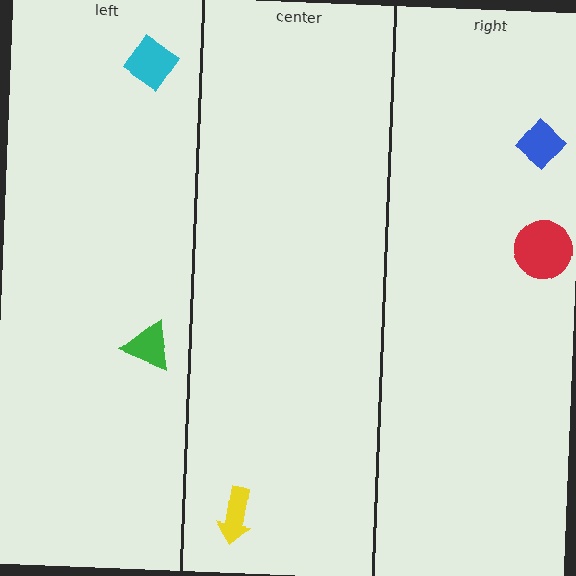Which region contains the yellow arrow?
The center region.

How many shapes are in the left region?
2.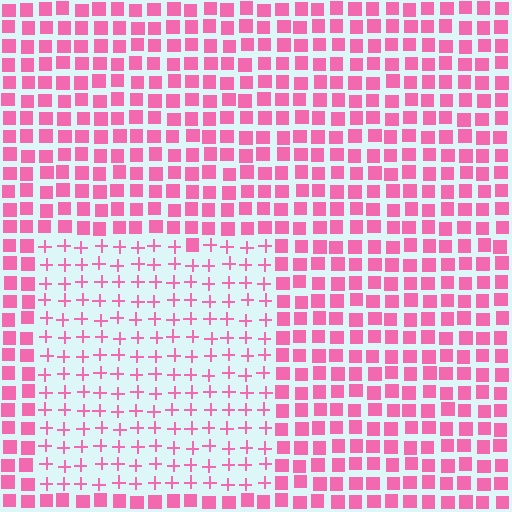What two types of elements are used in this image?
The image uses plus signs inside the rectangle region and squares outside it.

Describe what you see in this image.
The image is filled with small pink elements arranged in a uniform grid. A rectangle-shaped region contains plus signs, while the surrounding area contains squares. The boundary is defined purely by the change in element shape.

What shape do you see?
I see a rectangle.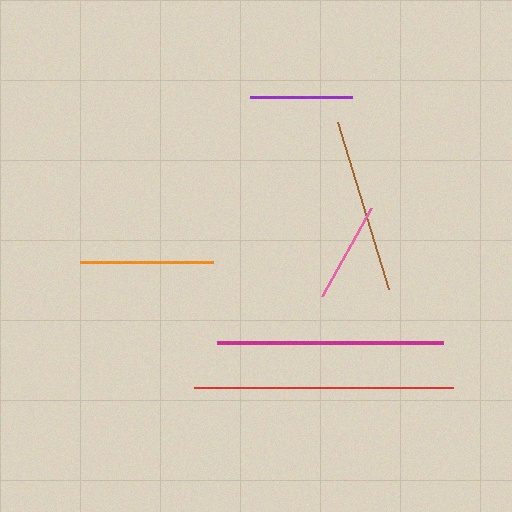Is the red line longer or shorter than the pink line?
The red line is longer than the pink line.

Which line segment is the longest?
The red line is the longest at approximately 259 pixels.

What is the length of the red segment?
The red segment is approximately 259 pixels long.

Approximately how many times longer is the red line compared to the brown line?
The red line is approximately 1.5 times the length of the brown line.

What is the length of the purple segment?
The purple segment is approximately 102 pixels long.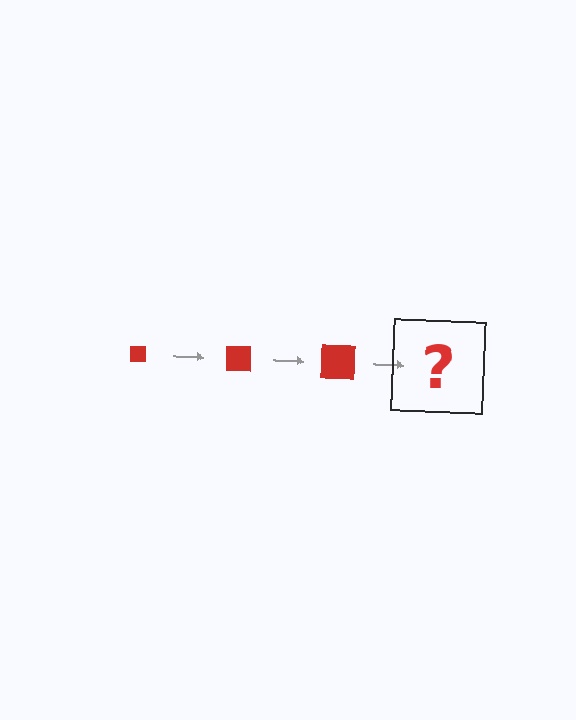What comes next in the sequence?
The next element should be a red square, larger than the previous one.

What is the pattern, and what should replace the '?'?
The pattern is that the square gets progressively larger each step. The '?' should be a red square, larger than the previous one.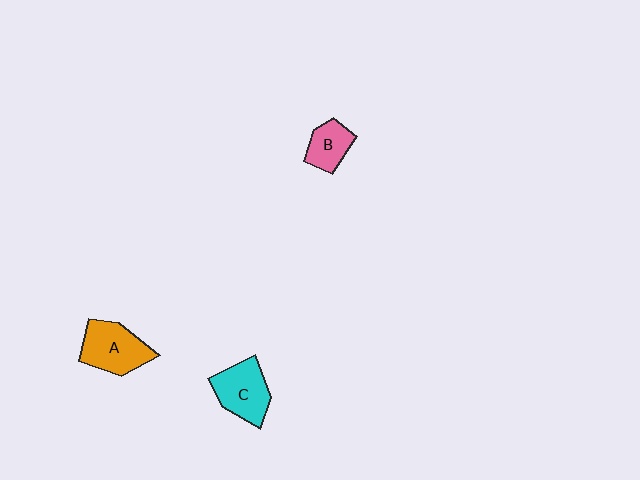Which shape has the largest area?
Shape A (orange).